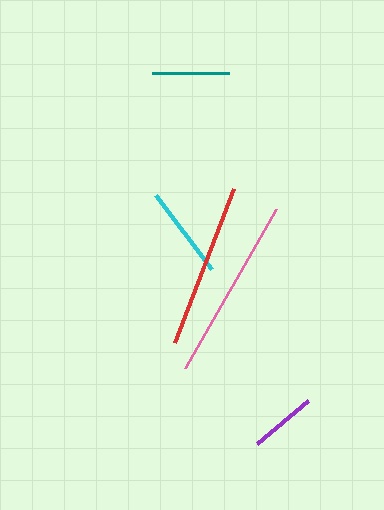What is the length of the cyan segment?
The cyan segment is approximately 93 pixels long.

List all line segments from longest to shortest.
From longest to shortest: pink, red, cyan, teal, purple.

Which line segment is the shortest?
The purple line is the shortest at approximately 68 pixels.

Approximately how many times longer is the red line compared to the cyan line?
The red line is approximately 1.8 times the length of the cyan line.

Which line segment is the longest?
The pink line is the longest at approximately 183 pixels.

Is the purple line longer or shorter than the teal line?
The teal line is longer than the purple line.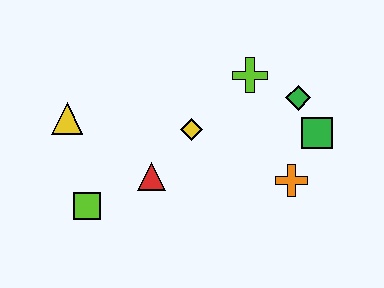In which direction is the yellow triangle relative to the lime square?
The yellow triangle is above the lime square.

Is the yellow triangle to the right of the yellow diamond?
No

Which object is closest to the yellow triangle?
The lime square is closest to the yellow triangle.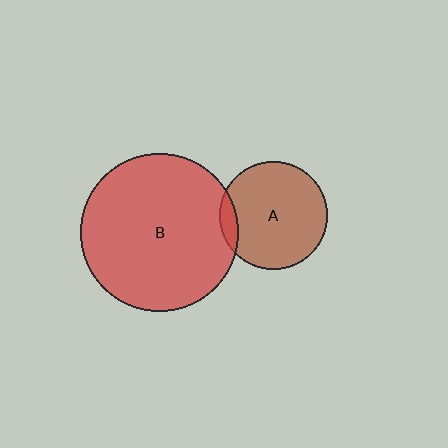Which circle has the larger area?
Circle B (red).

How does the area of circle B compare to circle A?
Approximately 2.1 times.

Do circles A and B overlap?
Yes.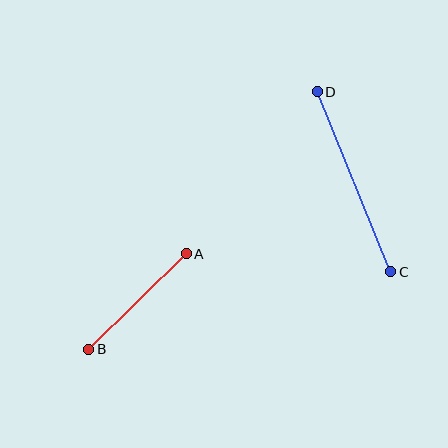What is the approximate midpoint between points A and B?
The midpoint is at approximately (138, 301) pixels.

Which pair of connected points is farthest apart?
Points C and D are farthest apart.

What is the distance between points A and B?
The distance is approximately 136 pixels.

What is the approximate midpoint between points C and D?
The midpoint is at approximately (354, 182) pixels.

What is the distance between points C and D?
The distance is approximately 194 pixels.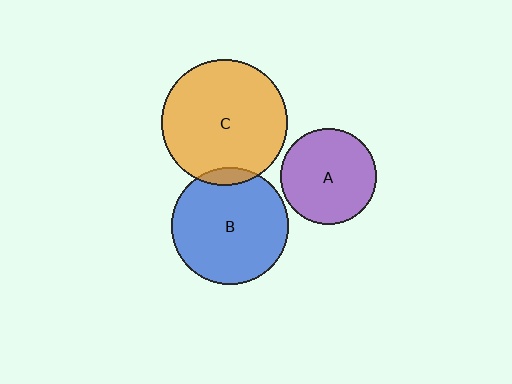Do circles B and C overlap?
Yes.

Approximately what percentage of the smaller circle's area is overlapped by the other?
Approximately 5%.